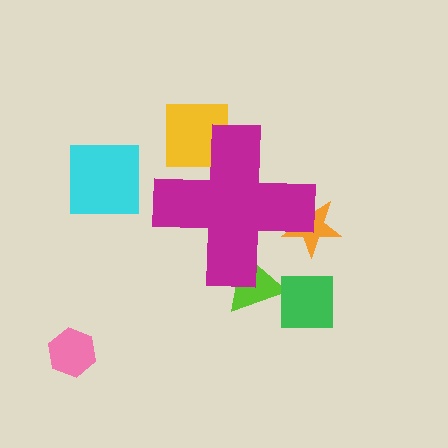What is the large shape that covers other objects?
A magenta cross.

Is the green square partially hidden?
No, the green square is fully visible.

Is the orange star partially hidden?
Yes, the orange star is partially hidden behind the magenta cross.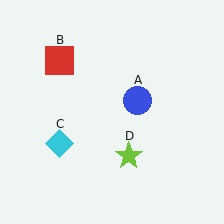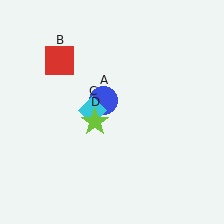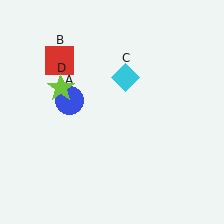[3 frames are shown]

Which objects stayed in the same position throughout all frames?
Red square (object B) remained stationary.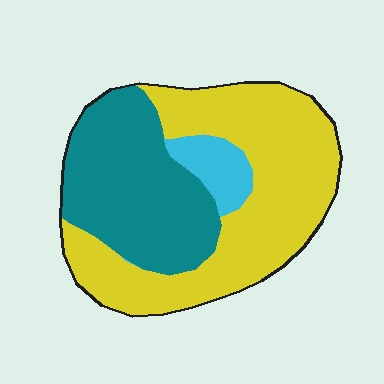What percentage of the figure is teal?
Teal takes up between a third and a half of the figure.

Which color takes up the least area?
Cyan, at roughly 10%.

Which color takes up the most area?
Yellow, at roughly 55%.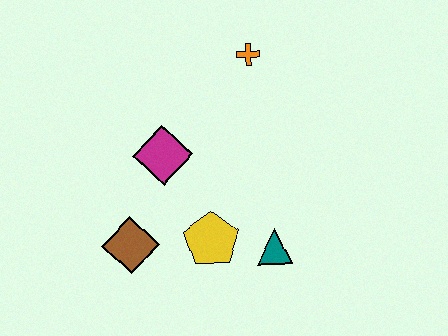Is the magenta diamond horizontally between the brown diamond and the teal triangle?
Yes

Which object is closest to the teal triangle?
The yellow pentagon is closest to the teal triangle.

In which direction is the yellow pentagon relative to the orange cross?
The yellow pentagon is below the orange cross.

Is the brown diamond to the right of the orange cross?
No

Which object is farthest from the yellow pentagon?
The orange cross is farthest from the yellow pentagon.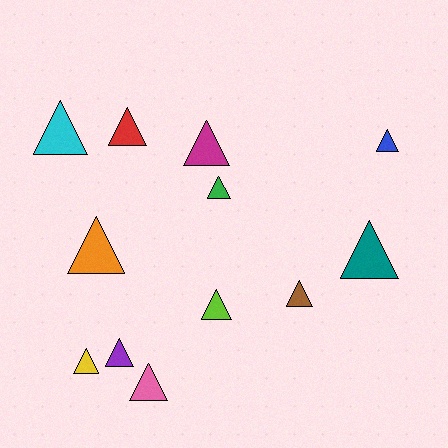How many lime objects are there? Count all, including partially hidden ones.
There is 1 lime object.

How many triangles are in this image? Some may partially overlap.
There are 12 triangles.